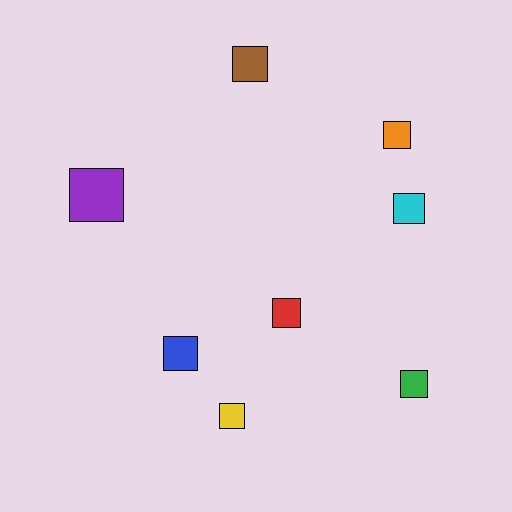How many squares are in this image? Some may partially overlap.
There are 8 squares.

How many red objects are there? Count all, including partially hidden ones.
There is 1 red object.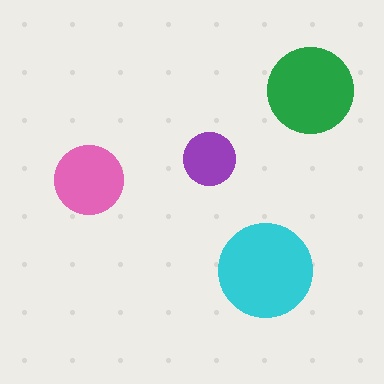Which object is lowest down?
The cyan circle is bottommost.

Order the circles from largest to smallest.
the cyan one, the green one, the pink one, the purple one.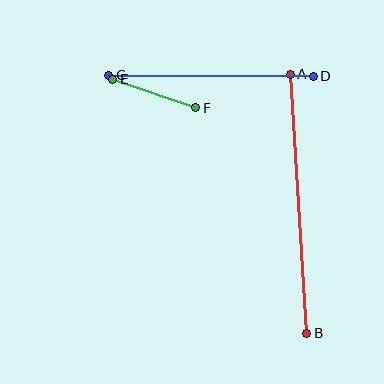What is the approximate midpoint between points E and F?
The midpoint is at approximately (154, 94) pixels.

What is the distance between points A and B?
The distance is approximately 259 pixels.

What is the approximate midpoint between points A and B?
The midpoint is at approximately (298, 204) pixels.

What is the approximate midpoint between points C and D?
The midpoint is at approximately (211, 76) pixels.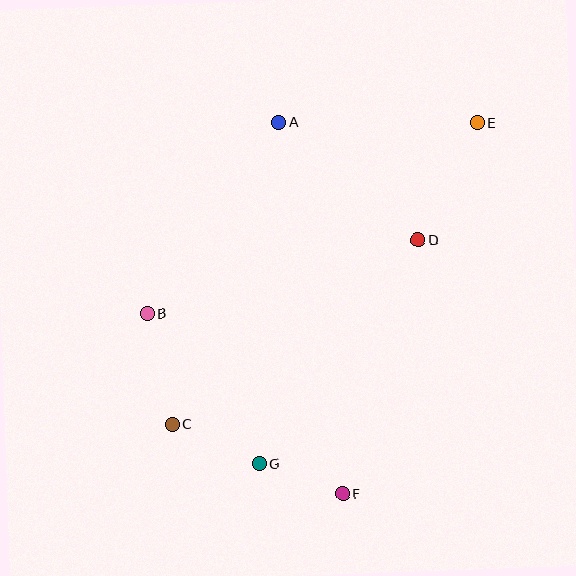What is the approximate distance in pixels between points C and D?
The distance between C and D is approximately 308 pixels.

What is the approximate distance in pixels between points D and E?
The distance between D and E is approximately 131 pixels.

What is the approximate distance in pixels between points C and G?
The distance between C and G is approximately 96 pixels.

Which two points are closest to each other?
Points F and G are closest to each other.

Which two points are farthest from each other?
Points C and E are farthest from each other.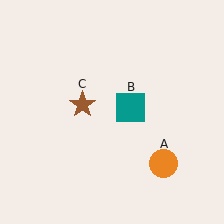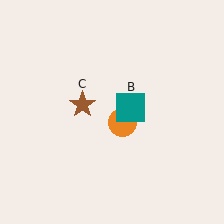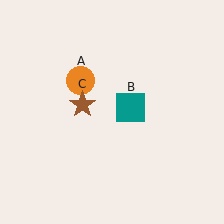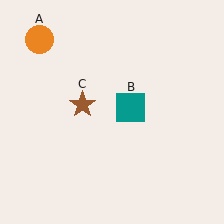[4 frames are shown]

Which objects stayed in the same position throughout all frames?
Teal square (object B) and brown star (object C) remained stationary.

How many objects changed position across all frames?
1 object changed position: orange circle (object A).